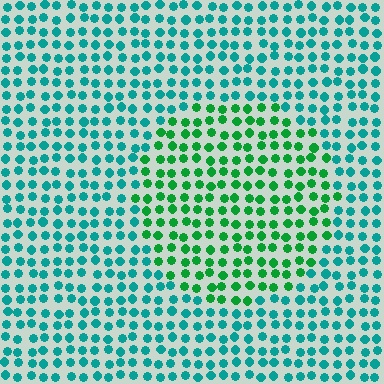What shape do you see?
I see a circle.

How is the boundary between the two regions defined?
The boundary is defined purely by a slight shift in hue (about 41 degrees). Spacing, size, and orientation are identical on both sides.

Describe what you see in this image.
The image is filled with small teal elements in a uniform arrangement. A circle-shaped region is visible where the elements are tinted to a slightly different hue, forming a subtle color boundary.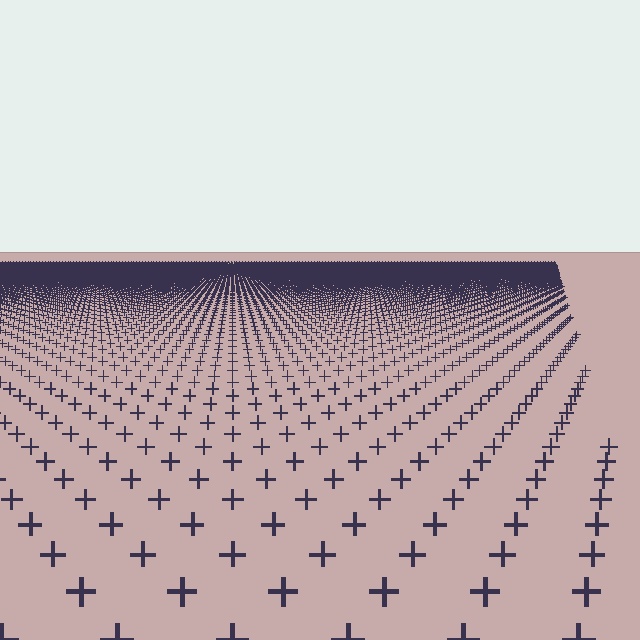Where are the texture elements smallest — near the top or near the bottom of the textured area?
Near the top.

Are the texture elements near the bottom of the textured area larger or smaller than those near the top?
Larger. Near the bottom, elements are closer to the viewer and appear at a bigger on-screen size.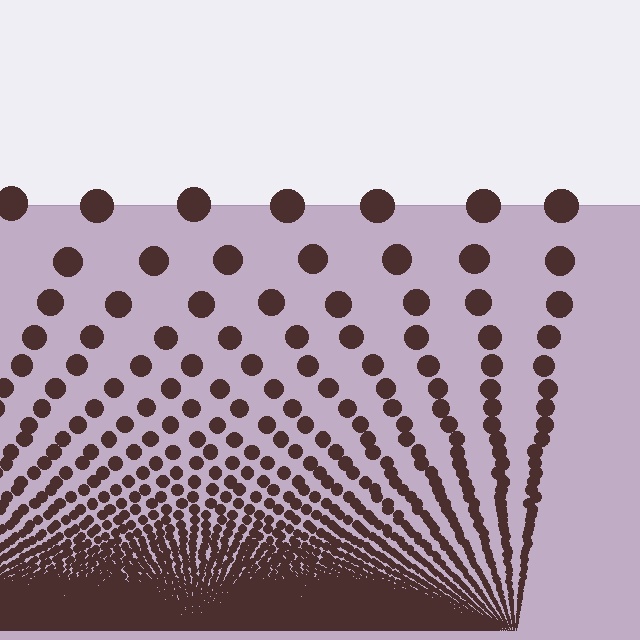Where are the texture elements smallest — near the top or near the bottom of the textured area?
Near the bottom.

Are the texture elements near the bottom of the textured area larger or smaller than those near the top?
Smaller. The gradient is inverted — elements near the bottom are smaller and denser.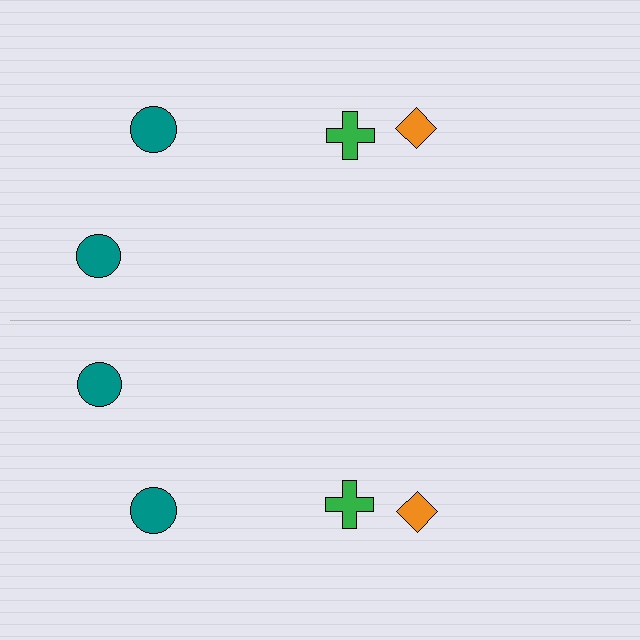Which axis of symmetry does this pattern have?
The pattern has a horizontal axis of symmetry running through the center of the image.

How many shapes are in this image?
There are 8 shapes in this image.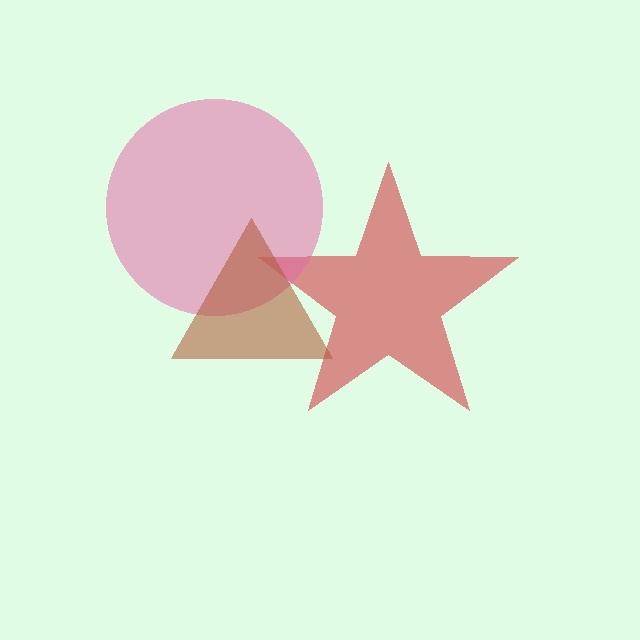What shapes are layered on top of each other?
The layered shapes are: a red star, a pink circle, a brown triangle.